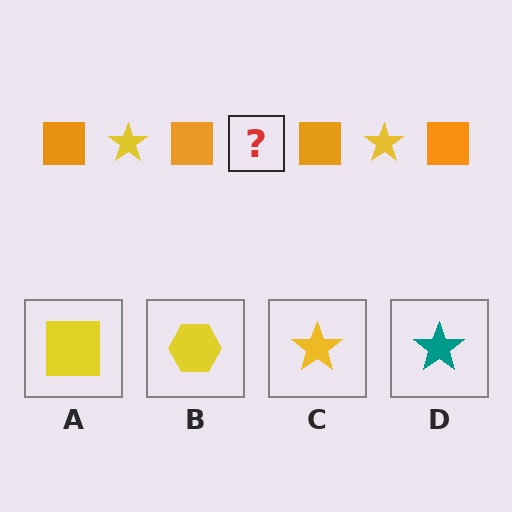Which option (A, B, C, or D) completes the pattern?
C.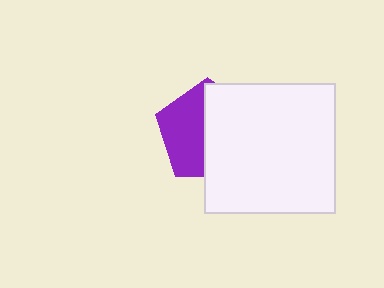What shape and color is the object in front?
The object in front is a white square.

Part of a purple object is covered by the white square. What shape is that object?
It is a pentagon.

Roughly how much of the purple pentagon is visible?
About half of it is visible (roughly 45%).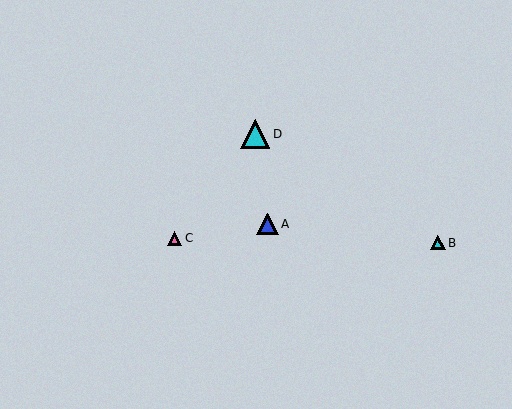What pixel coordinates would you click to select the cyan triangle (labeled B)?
Click at (438, 243) to select the cyan triangle B.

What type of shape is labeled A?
Shape A is a blue triangle.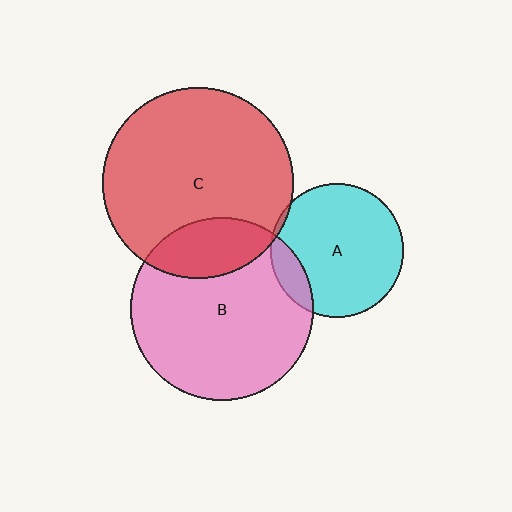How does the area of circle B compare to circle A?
Approximately 1.9 times.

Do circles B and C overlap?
Yes.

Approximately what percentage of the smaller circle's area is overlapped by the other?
Approximately 20%.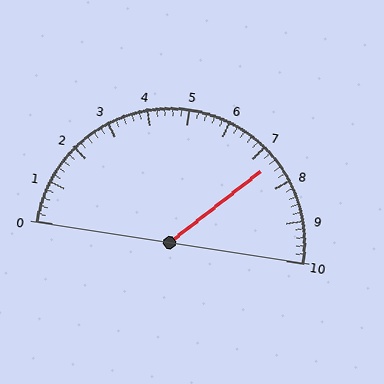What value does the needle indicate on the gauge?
The needle indicates approximately 7.4.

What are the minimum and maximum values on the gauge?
The gauge ranges from 0 to 10.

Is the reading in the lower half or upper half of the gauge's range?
The reading is in the upper half of the range (0 to 10).